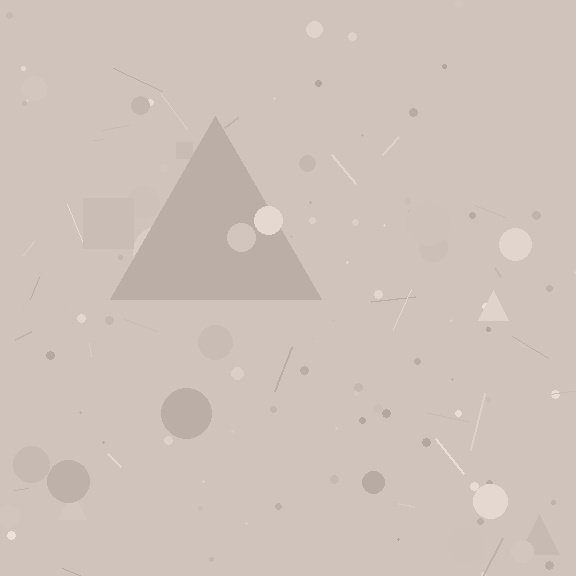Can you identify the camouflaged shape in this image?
The camouflaged shape is a triangle.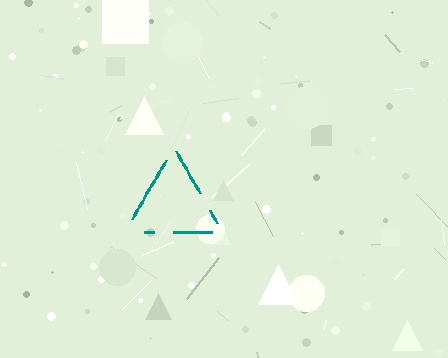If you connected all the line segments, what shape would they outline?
They would outline a triangle.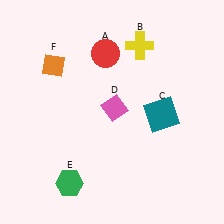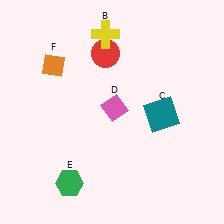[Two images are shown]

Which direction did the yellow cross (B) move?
The yellow cross (B) moved left.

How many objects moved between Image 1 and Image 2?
1 object moved between the two images.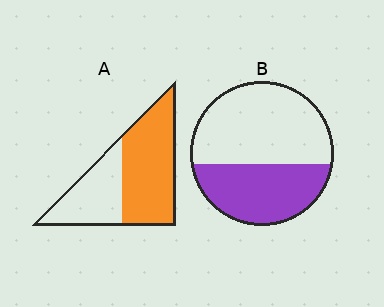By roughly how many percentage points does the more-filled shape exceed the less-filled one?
By roughly 20 percentage points (A over B).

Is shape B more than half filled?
No.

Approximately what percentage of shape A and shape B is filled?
A is approximately 60% and B is approximately 40%.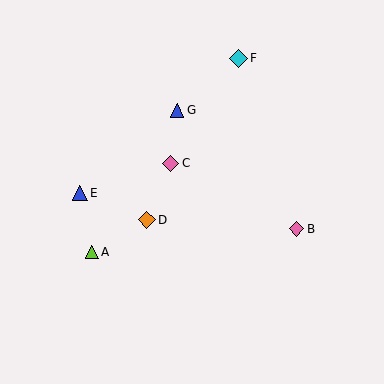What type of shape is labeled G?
Shape G is a blue triangle.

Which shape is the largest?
The cyan diamond (labeled F) is the largest.